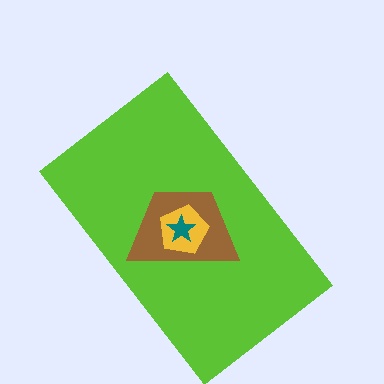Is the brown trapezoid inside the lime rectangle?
Yes.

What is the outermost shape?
The lime rectangle.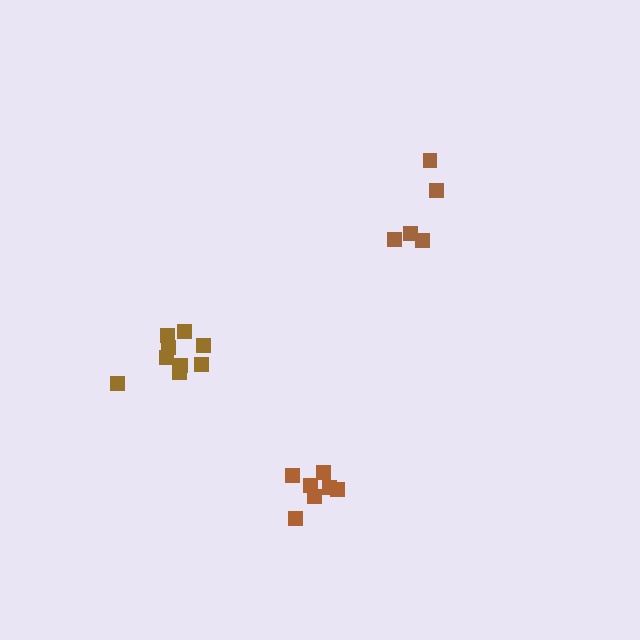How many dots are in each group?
Group 1: 5 dots, Group 2: 7 dots, Group 3: 9 dots (21 total).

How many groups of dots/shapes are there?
There are 3 groups.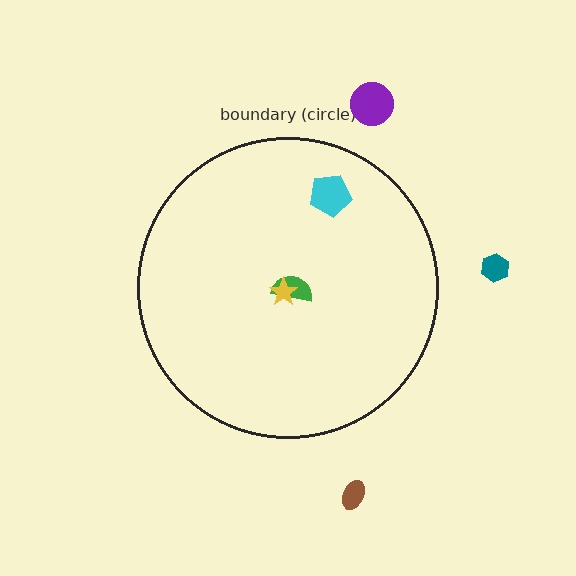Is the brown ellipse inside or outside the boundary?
Outside.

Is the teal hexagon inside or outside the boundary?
Outside.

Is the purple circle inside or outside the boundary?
Outside.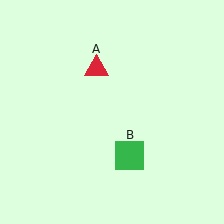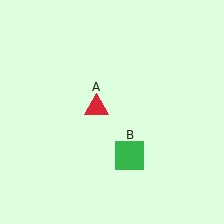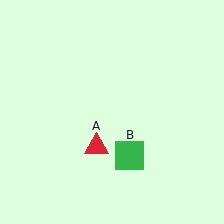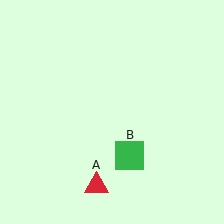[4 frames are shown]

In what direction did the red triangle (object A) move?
The red triangle (object A) moved down.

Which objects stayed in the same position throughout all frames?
Green square (object B) remained stationary.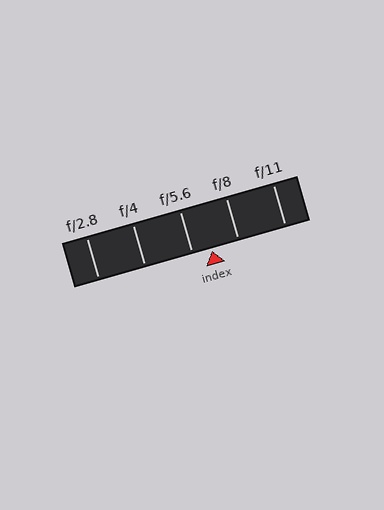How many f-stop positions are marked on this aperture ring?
There are 5 f-stop positions marked.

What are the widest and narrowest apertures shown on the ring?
The widest aperture shown is f/2.8 and the narrowest is f/11.